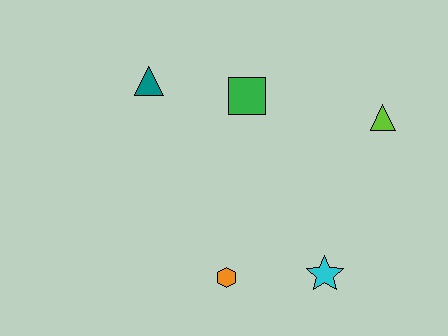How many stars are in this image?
There is 1 star.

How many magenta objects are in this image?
There are no magenta objects.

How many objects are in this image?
There are 5 objects.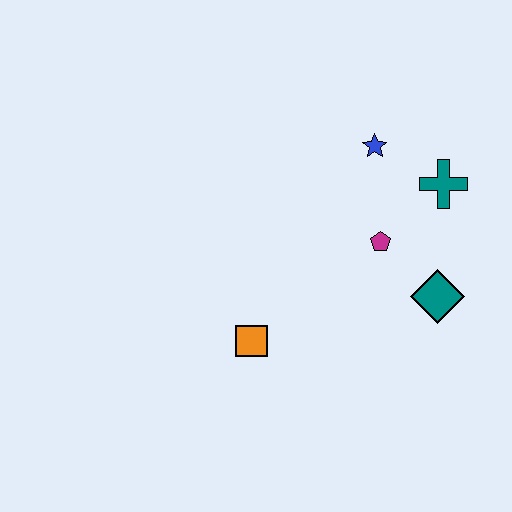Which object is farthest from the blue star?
The orange square is farthest from the blue star.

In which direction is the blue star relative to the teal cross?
The blue star is to the left of the teal cross.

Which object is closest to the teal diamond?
The magenta pentagon is closest to the teal diamond.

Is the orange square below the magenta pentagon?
Yes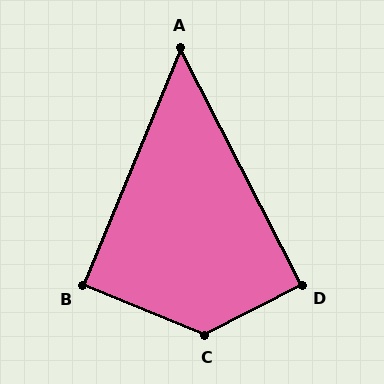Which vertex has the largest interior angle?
C, at approximately 130 degrees.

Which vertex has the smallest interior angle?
A, at approximately 50 degrees.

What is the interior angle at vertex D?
Approximately 90 degrees (approximately right).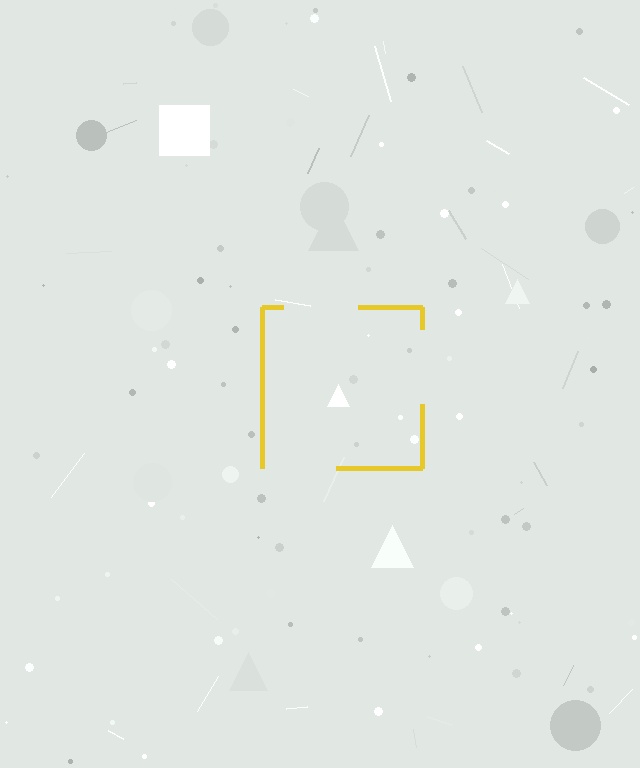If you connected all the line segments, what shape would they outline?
They would outline a square.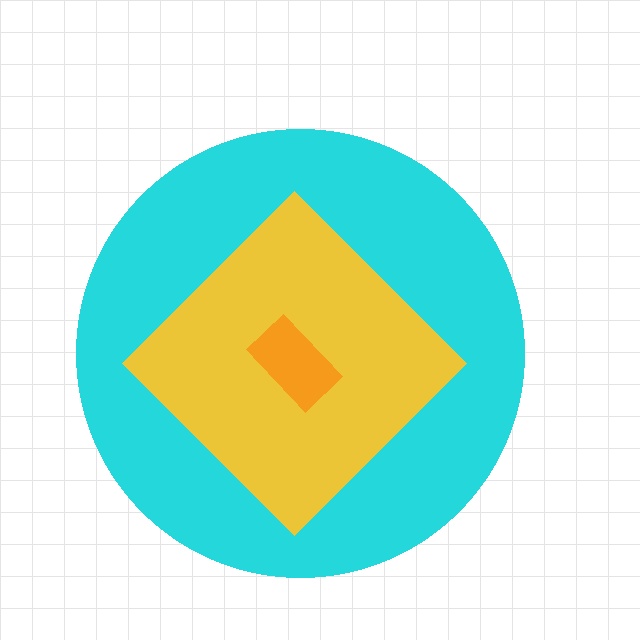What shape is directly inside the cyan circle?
The yellow diamond.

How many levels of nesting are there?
3.